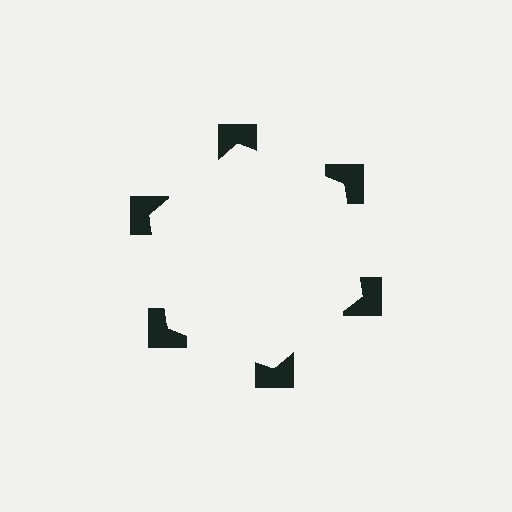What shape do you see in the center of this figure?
An illusory hexagon — its edges are inferred from the aligned wedge cuts in the notched squares, not physically drawn.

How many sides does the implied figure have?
6 sides.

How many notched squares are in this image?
There are 6 — one at each vertex of the illusory hexagon.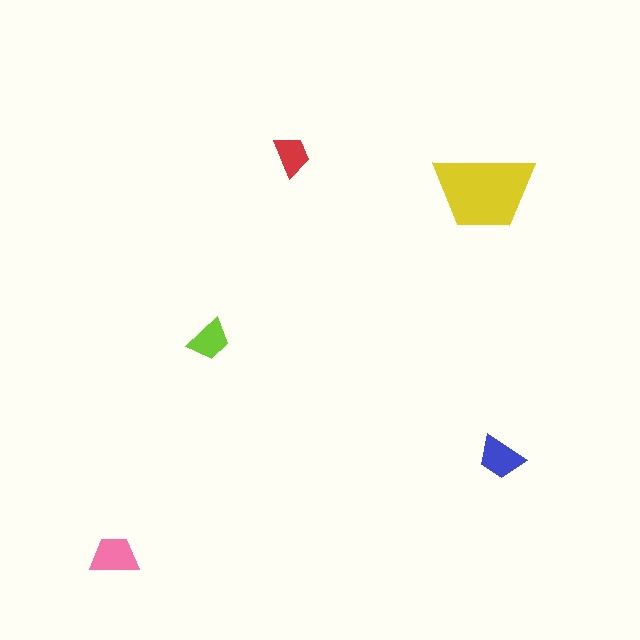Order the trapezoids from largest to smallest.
the yellow one, the pink one, the blue one, the lime one, the red one.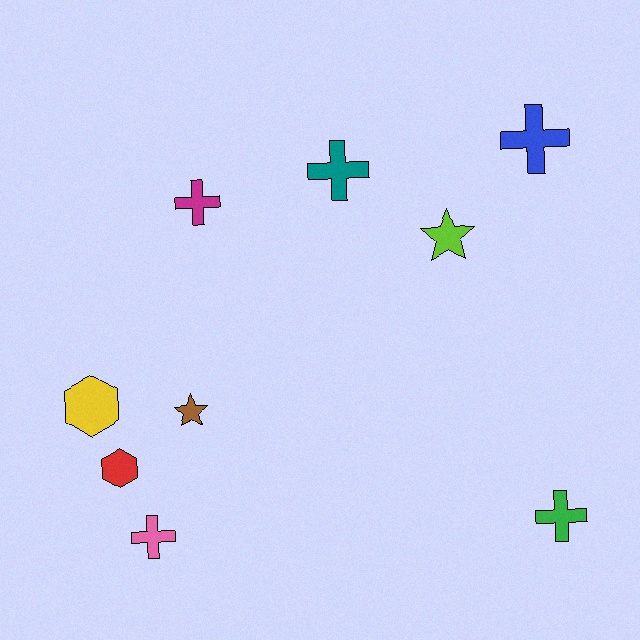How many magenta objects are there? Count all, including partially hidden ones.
There is 1 magenta object.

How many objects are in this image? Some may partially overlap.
There are 9 objects.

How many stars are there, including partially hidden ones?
There are 2 stars.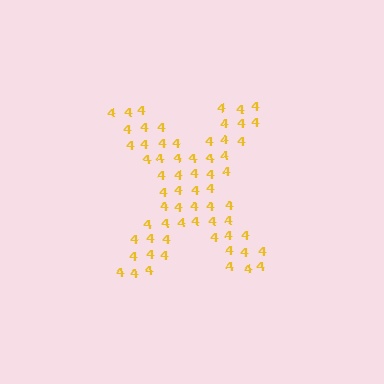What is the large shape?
The large shape is the letter X.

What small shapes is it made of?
It is made of small digit 4's.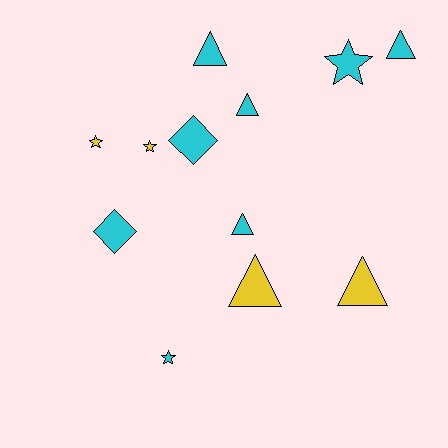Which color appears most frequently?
Cyan, with 8 objects.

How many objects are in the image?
There are 12 objects.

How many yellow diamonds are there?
There are no yellow diamonds.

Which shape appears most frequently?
Triangle, with 6 objects.